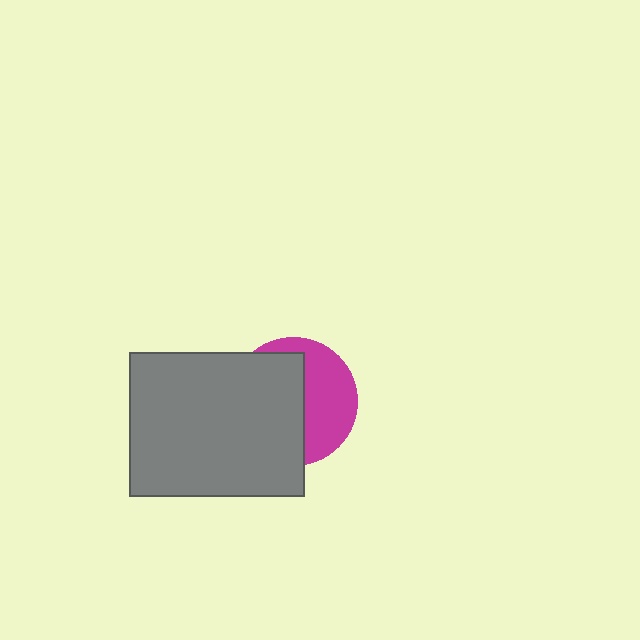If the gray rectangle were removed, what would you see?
You would see the complete magenta circle.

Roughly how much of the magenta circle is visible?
A small part of it is visible (roughly 43%).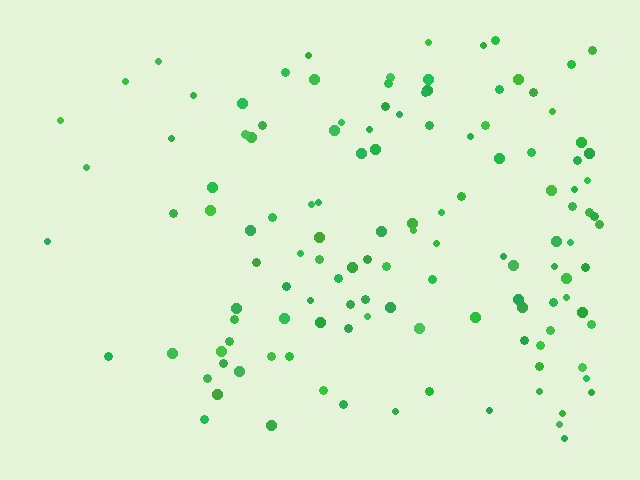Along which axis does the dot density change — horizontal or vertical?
Horizontal.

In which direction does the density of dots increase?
From left to right, with the right side densest.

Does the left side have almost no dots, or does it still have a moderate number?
Still a moderate number, just noticeably fewer than the right.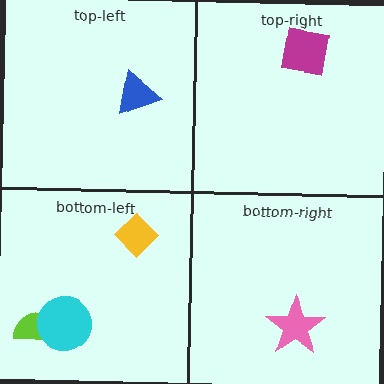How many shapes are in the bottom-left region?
3.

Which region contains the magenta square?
The top-right region.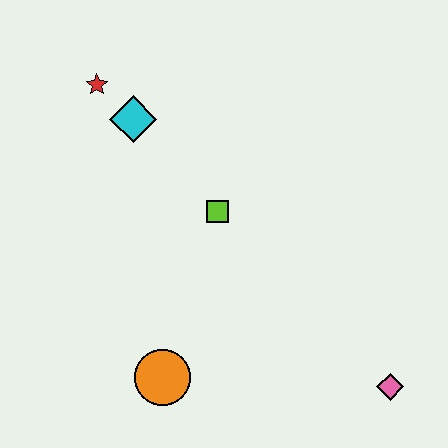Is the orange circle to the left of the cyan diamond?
No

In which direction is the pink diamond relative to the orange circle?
The pink diamond is to the right of the orange circle.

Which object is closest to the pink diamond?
The orange circle is closest to the pink diamond.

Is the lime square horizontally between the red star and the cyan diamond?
No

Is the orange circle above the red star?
No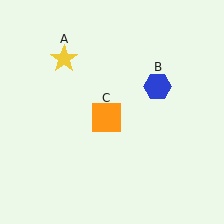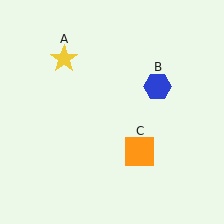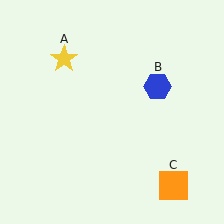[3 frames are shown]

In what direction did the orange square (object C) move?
The orange square (object C) moved down and to the right.